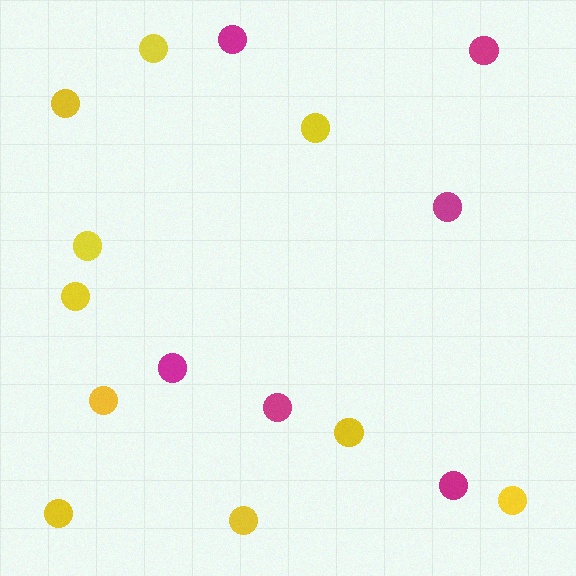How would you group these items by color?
There are 2 groups: one group of yellow circles (10) and one group of magenta circles (6).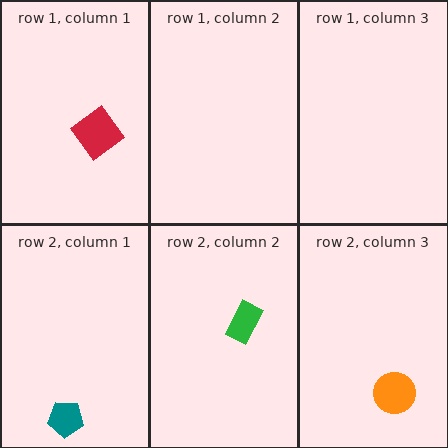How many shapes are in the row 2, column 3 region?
1.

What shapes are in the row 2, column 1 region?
The teal pentagon.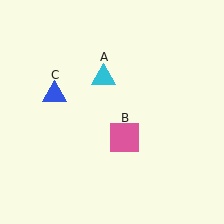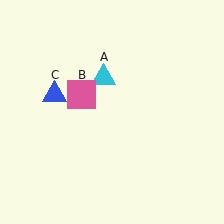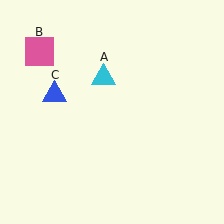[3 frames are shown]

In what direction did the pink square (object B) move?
The pink square (object B) moved up and to the left.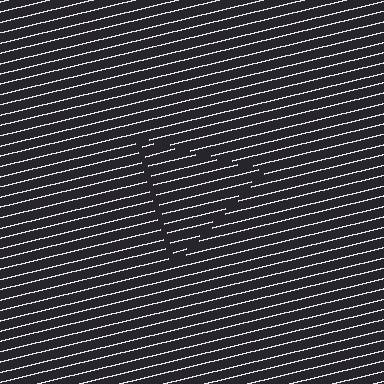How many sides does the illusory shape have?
3 sides — the line-ends trace a triangle.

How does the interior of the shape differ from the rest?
The interior of the shape contains the same grating, shifted by half a period — the contour is defined by the phase discontinuity where line-ends from the inner and outer gratings abut.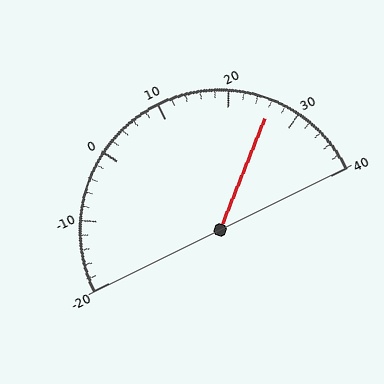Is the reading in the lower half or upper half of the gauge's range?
The reading is in the upper half of the range (-20 to 40).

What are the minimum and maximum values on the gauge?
The gauge ranges from -20 to 40.